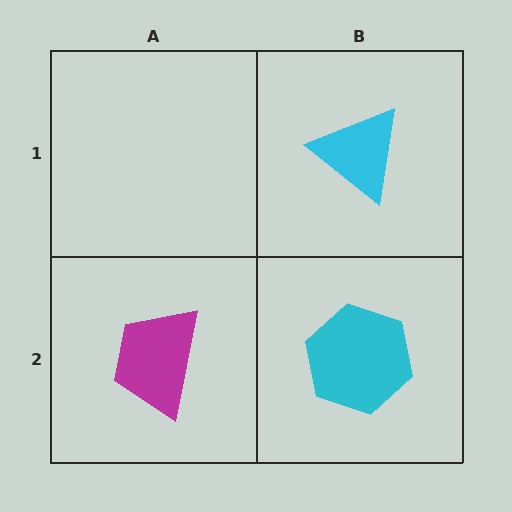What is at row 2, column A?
A magenta trapezoid.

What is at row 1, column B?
A cyan triangle.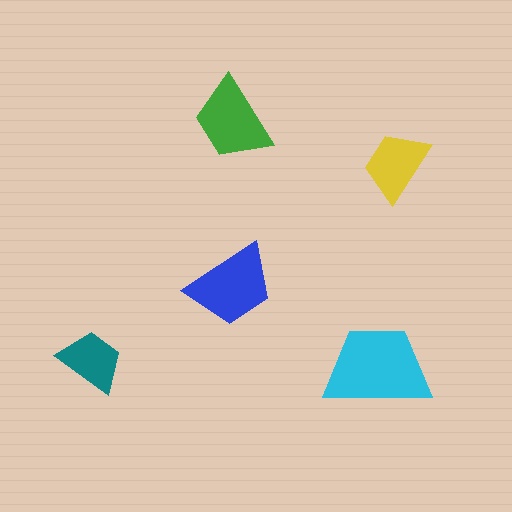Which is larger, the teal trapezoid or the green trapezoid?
The green one.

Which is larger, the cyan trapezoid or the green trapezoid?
The cyan one.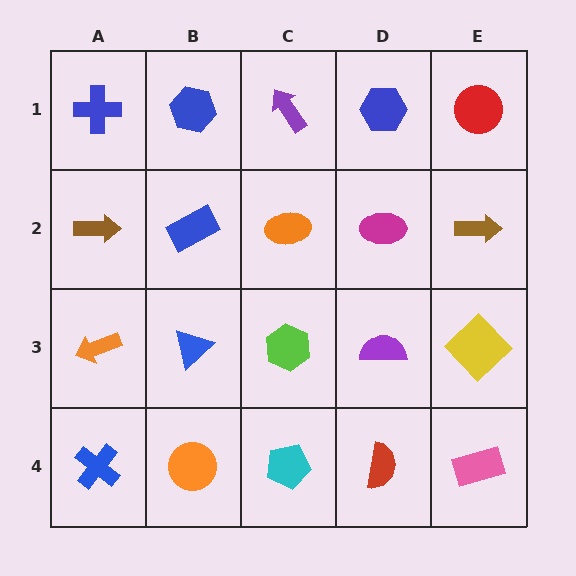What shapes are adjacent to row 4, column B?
A blue triangle (row 3, column B), a blue cross (row 4, column A), a cyan pentagon (row 4, column C).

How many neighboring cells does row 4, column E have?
2.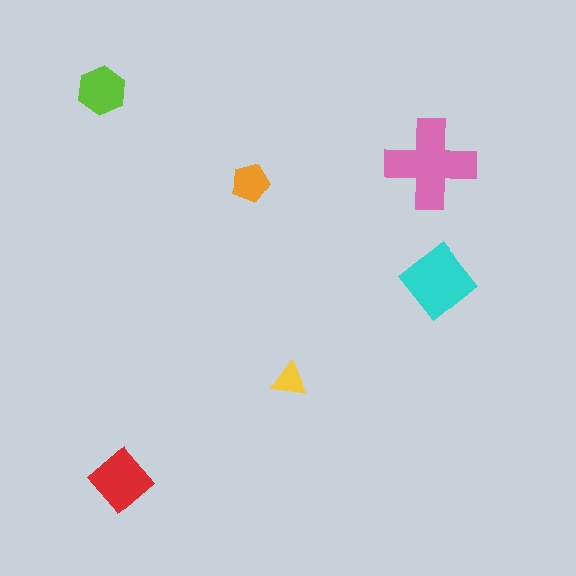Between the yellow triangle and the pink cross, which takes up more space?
The pink cross.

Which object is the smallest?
The yellow triangle.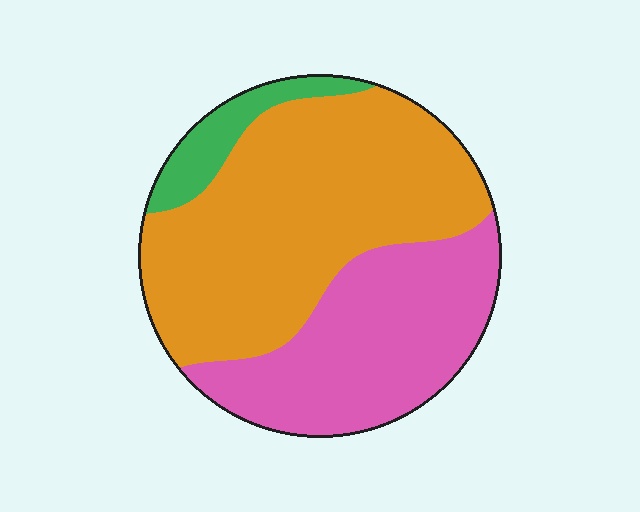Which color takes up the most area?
Orange, at roughly 55%.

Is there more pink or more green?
Pink.